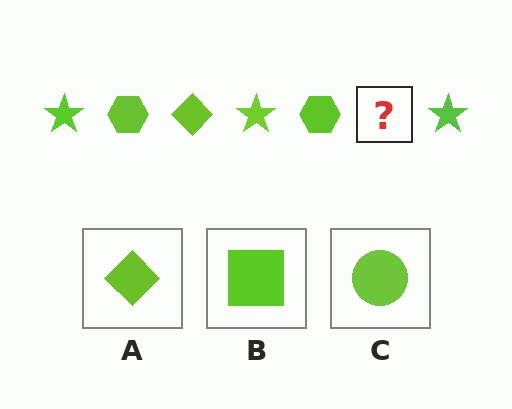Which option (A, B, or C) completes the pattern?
A.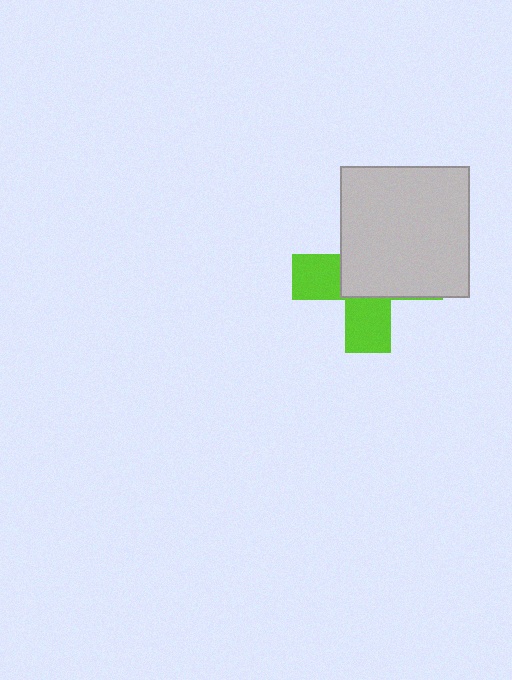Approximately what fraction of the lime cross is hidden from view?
Roughly 59% of the lime cross is hidden behind the light gray rectangle.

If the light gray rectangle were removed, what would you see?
You would see the complete lime cross.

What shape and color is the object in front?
The object in front is a light gray rectangle.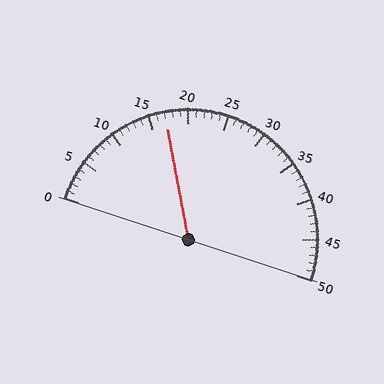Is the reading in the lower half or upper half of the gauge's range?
The reading is in the lower half of the range (0 to 50).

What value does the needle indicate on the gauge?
The needle indicates approximately 17.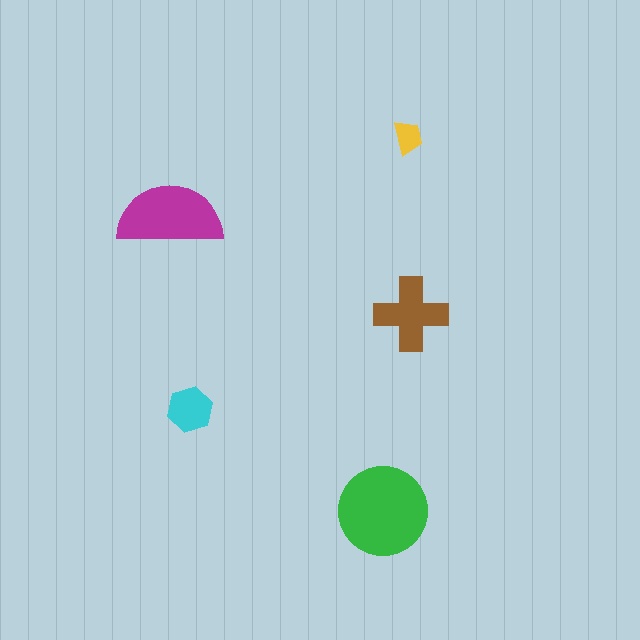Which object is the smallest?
The yellow trapezoid.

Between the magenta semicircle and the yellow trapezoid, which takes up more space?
The magenta semicircle.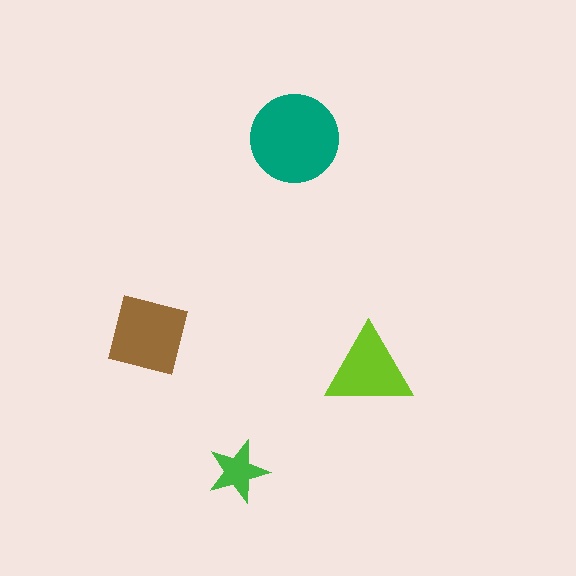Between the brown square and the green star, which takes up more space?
The brown square.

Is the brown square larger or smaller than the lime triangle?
Larger.